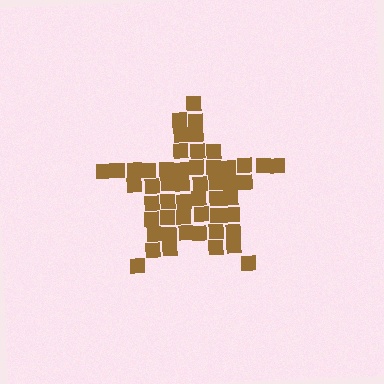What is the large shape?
The large shape is a star.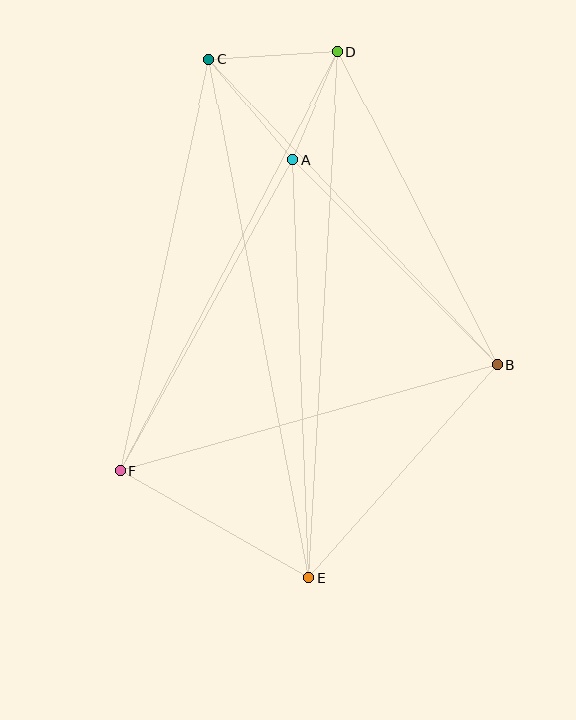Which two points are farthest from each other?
Points C and E are farthest from each other.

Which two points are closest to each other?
Points A and D are closest to each other.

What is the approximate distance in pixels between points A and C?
The distance between A and C is approximately 130 pixels.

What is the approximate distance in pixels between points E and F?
The distance between E and F is approximately 217 pixels.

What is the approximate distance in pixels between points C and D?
The distance between C and D is approximately 129 pixels.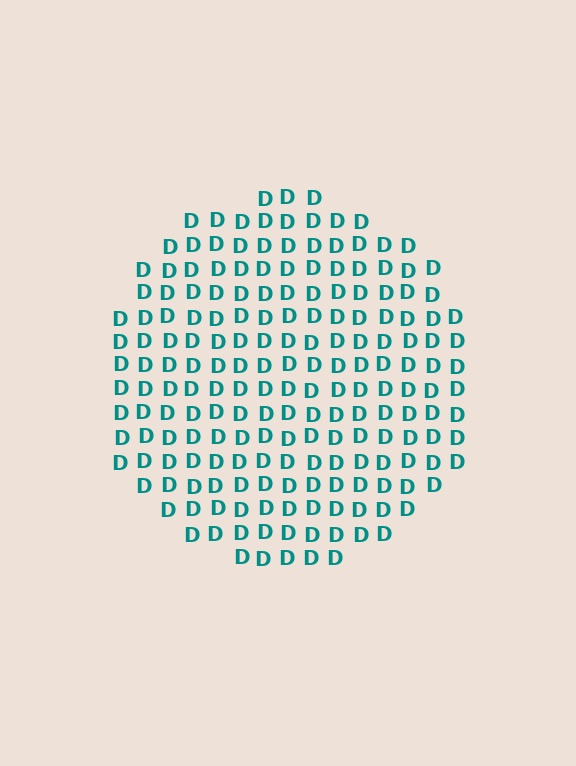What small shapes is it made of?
It is made of small letter D's.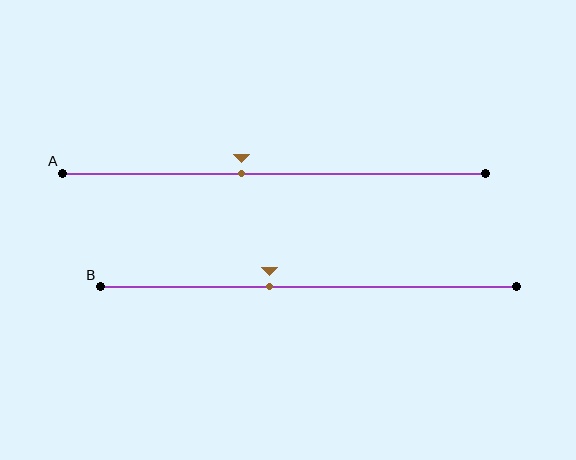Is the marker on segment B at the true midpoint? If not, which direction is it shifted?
No, the marker on segment B is shifted to the left by about 9% of the segment length.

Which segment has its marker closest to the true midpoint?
Segment A has its marker closest to the true midpoint.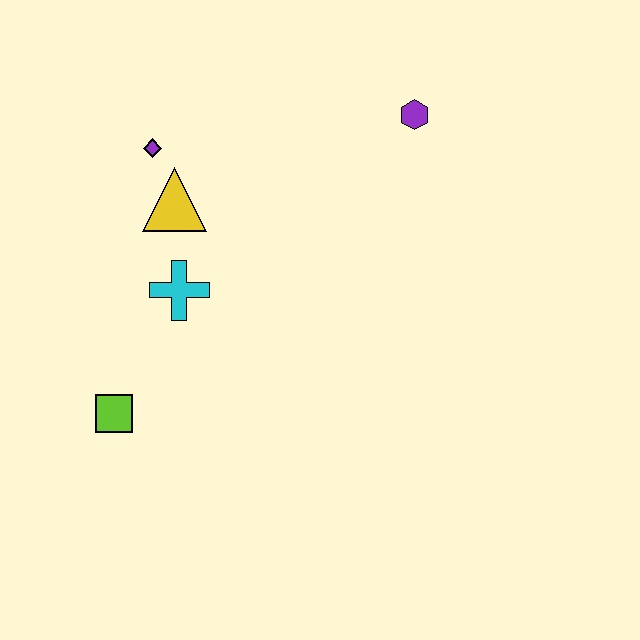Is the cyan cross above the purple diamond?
No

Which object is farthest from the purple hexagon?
The lime square is farthest from the purple hexagon.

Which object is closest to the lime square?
The cyan cross is closest to the lime square.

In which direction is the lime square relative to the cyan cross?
The lime square is below the cyan cross.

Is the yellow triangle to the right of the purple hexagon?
No